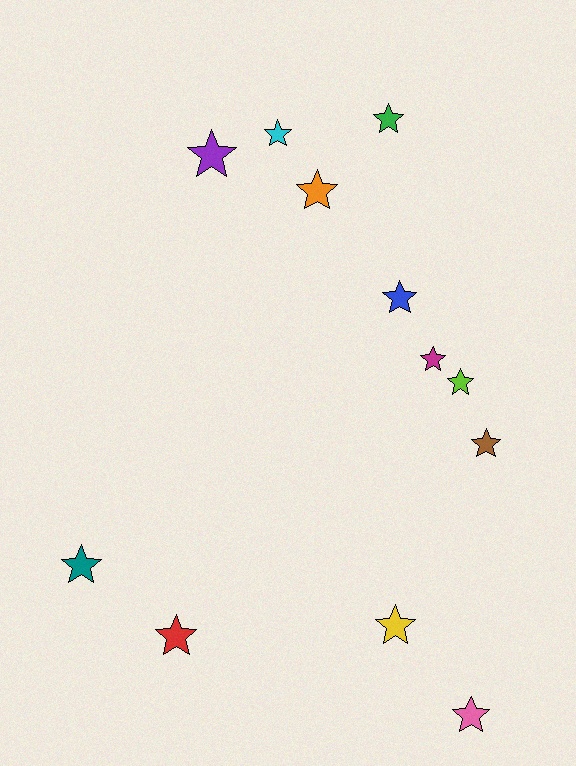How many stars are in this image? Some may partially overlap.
There are 12 stars.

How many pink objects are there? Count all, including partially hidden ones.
There is 1 pink object.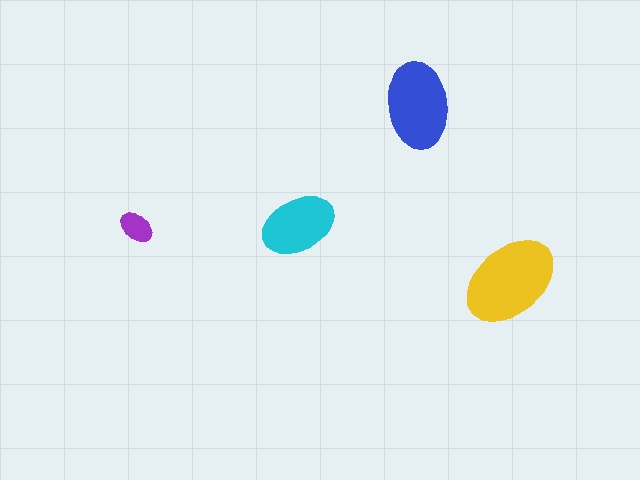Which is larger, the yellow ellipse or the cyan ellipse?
The yellow one.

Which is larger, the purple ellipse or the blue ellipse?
The blue one.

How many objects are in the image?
There are 4 objects in the image.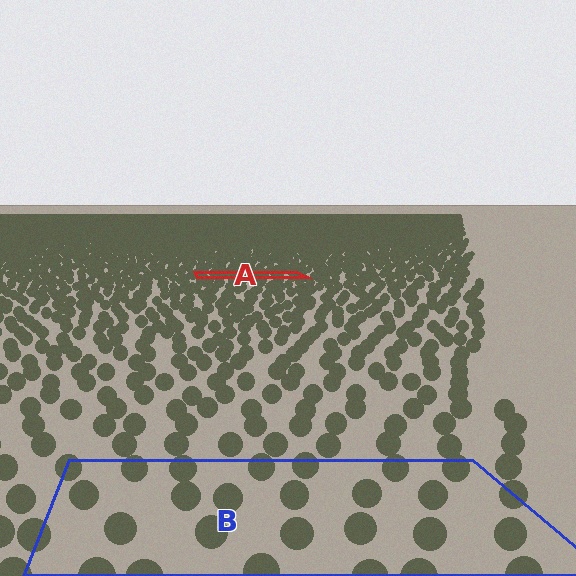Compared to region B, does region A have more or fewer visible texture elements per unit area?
Region A has more texture elements per unit area — they are packed more densely because it is farther away.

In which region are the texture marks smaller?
The texture marks are smaller in region A, because it is farther away.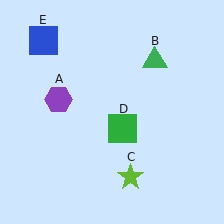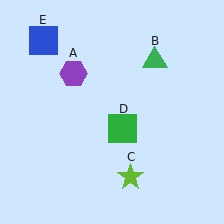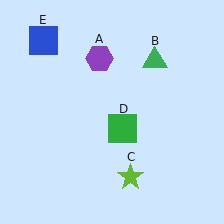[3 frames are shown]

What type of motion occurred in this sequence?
The purple hexagon (object A) rotated clockwise around the center of the scene.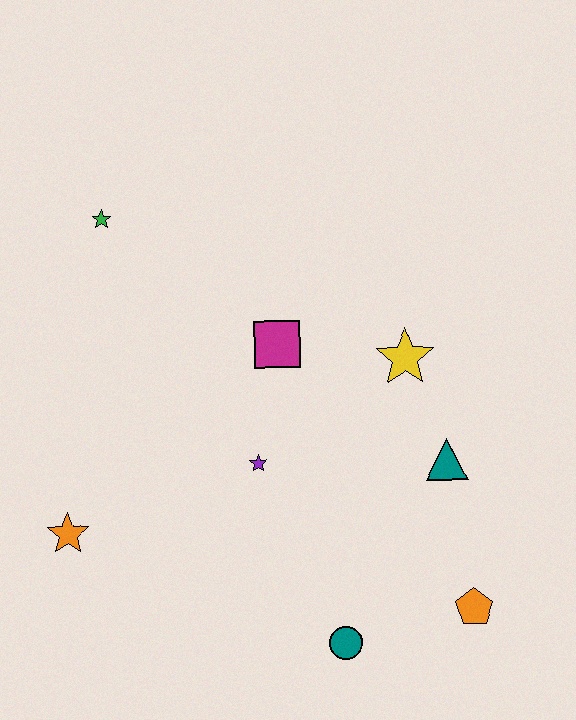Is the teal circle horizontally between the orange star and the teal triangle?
Yes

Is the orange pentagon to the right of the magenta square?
Yes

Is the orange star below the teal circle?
No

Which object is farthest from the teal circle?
The green star is farthest from the teal circle.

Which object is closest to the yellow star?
The teal triangle is closest to the yellow star.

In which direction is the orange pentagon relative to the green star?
The orange pentagon is below the green star.